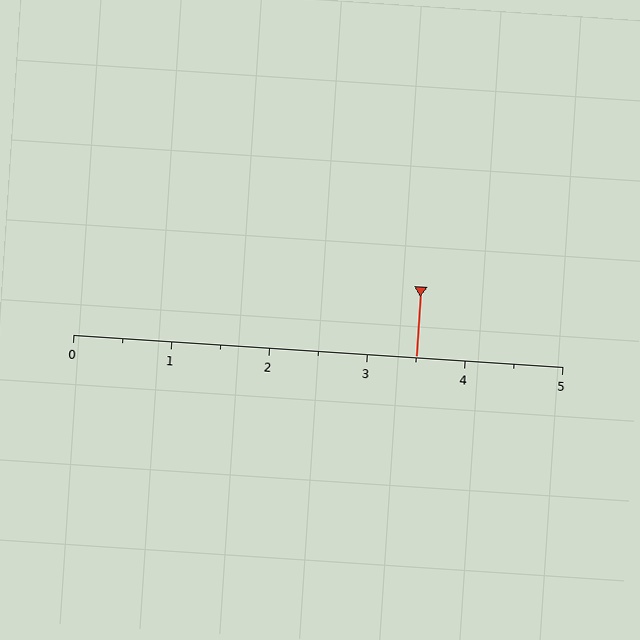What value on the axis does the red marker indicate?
The marker indicates approximately 3.5.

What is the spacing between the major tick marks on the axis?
The major ticks are spaced 1 apart.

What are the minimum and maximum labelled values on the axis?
The axis runs from 0 to 5.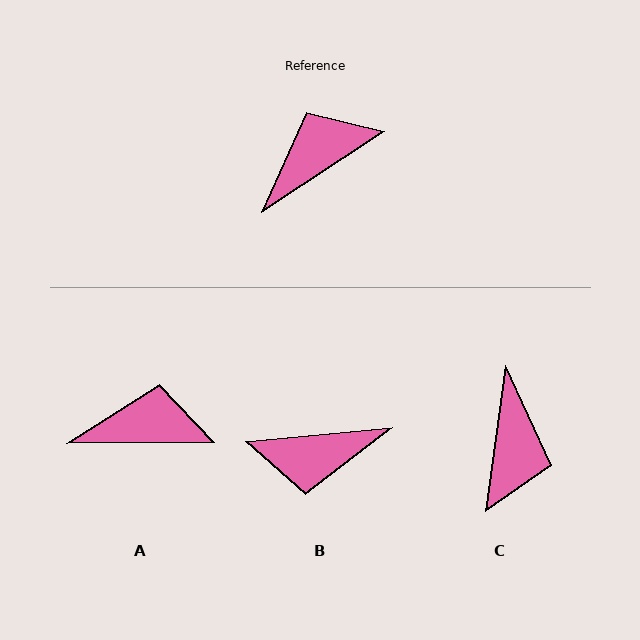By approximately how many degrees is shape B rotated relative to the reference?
Approximately 152 degrees counter-clockwise.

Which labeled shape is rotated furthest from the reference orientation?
B, about 152 degrees away.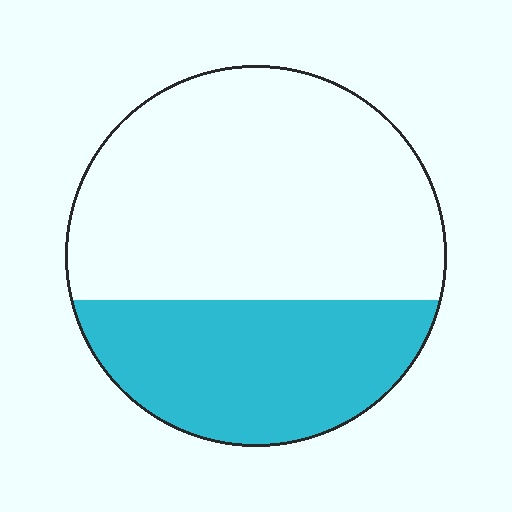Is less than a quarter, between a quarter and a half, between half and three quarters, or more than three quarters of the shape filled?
Between a quarter and a half.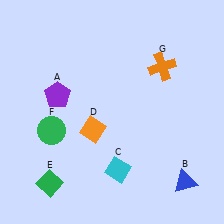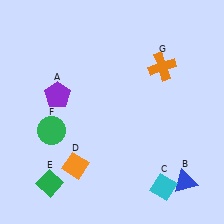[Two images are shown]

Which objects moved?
The objects that moved are: the cyan diamond (C), the orange diamond (D).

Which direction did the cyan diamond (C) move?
The cyan diamond (C) moved right.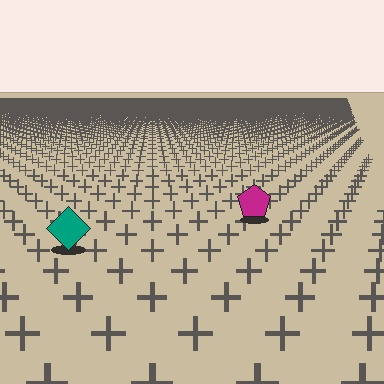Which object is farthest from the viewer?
The magenta pentagon is farthest from the viewer. It appears smaller and the ground texture around it is denser.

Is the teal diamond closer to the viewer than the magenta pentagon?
Yes. The teal diamond is closer — you can tell from the texture gradient: the ground texture is coarser near it.